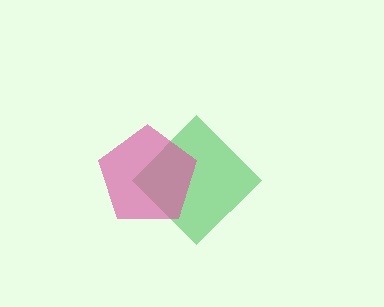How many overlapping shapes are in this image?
There are 2 overlapping shapes in the image.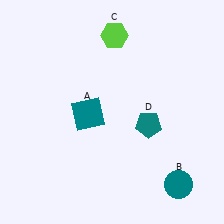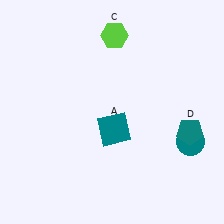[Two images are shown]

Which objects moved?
The objects that moved are: the teal square (A), the teal circle (B), the teal pentagon (D).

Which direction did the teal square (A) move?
The teal square (A) moved right.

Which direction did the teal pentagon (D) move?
The teal pentagon (D) moved right.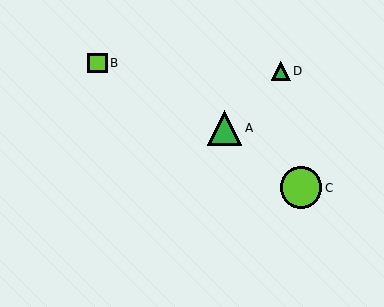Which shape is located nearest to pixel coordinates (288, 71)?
The green triangle (labeled D) at (281, 71) is nearest to that location.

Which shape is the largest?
The lime circle (labeled C) is the largest.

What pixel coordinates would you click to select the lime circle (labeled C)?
Click at (301, 188) to select the lime circle C.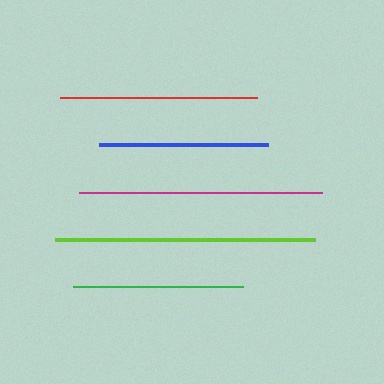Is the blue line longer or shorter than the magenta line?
The magenta line is longer than the blue line.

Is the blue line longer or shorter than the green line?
The green line is longer than the blue line.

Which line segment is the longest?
The lime line is the longest at approximately 260 pixels.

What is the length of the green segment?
The green segment is approximately 170 pixels long.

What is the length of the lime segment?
The lime segment is approximately 260 pixels long.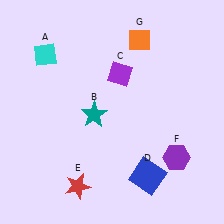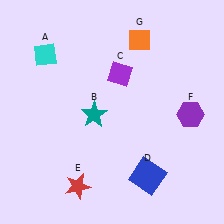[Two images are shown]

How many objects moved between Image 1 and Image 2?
1 object moved between the two images.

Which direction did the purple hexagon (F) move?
The purple hexagon (F) moved up.